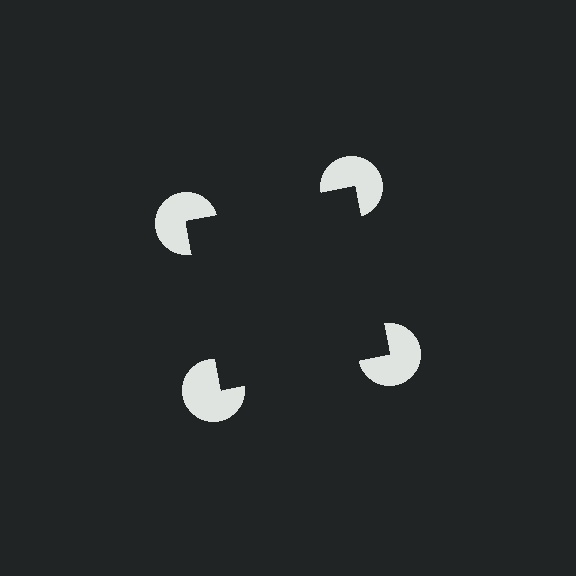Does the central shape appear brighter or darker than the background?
It typically appears slightly darker than the background, even though no actual brightness change is drawn.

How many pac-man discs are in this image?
There are 4 — one at each vertex of the illusory square.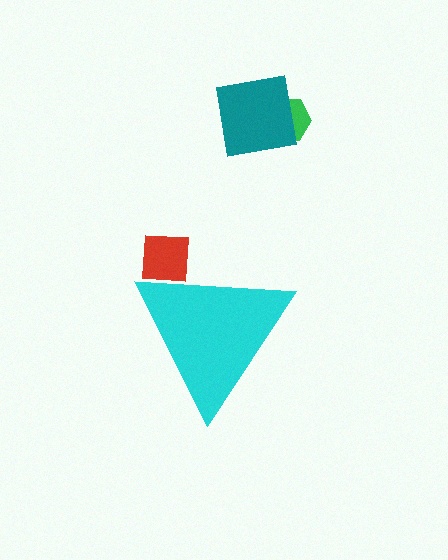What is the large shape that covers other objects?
A cyan triangle.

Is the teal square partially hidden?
No, the teal square is fully visible.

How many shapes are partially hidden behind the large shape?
1 shape is partially hidden.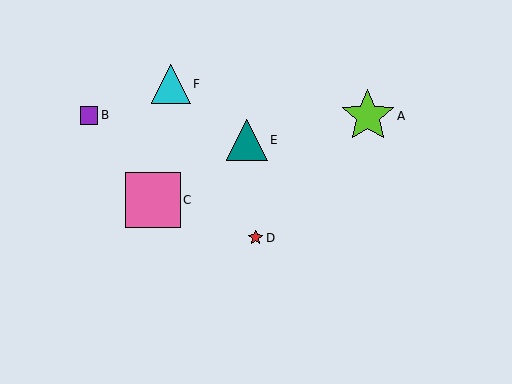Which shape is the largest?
The pink square (labeled C) is the largest.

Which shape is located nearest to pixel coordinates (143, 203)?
The pink square (labeled C) at (153, 200) is nearest to that location.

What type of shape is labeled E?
Shape E is a teal triangle.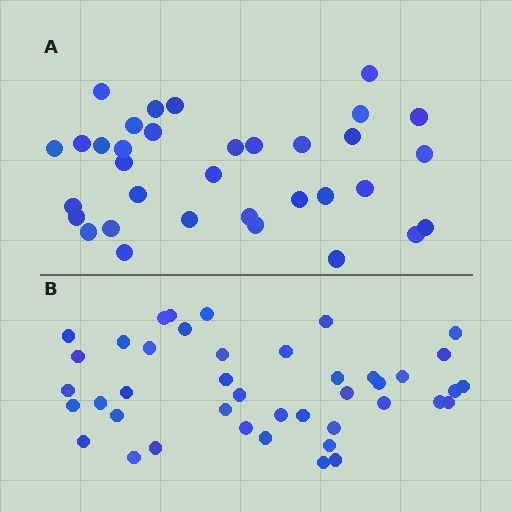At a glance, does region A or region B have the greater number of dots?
Region B (the bottom region) has more dots.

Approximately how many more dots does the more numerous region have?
Region B has roughly 8 or so more dots than region A.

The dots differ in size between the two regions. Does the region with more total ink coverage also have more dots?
No. Region A has more total ink coverage because its dots are larger, but region B actually contains more individual dots. Total area can be misleading — the number of items is what matters here.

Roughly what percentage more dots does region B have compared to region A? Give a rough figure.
About 25% more.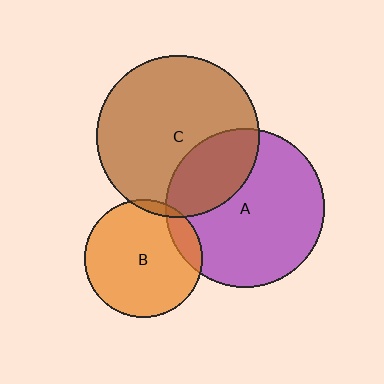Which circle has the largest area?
Circle C (brown).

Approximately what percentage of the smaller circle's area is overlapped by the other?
Approximately 30%.